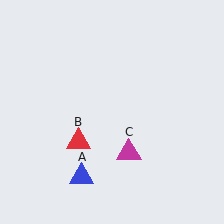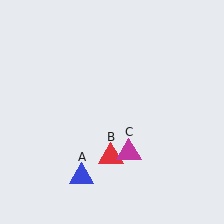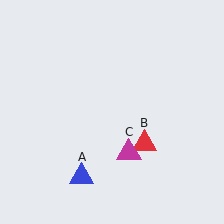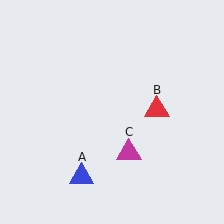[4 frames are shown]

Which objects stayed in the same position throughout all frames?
Blue triangle (object A) and magenta triangle (object C) remained stationary.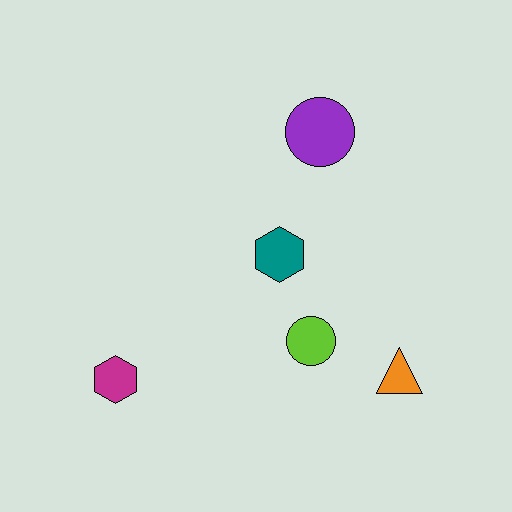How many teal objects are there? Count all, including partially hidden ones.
There is 1 teal object.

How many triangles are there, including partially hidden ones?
There is 1 triangle.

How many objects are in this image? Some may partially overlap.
There are 5 objects.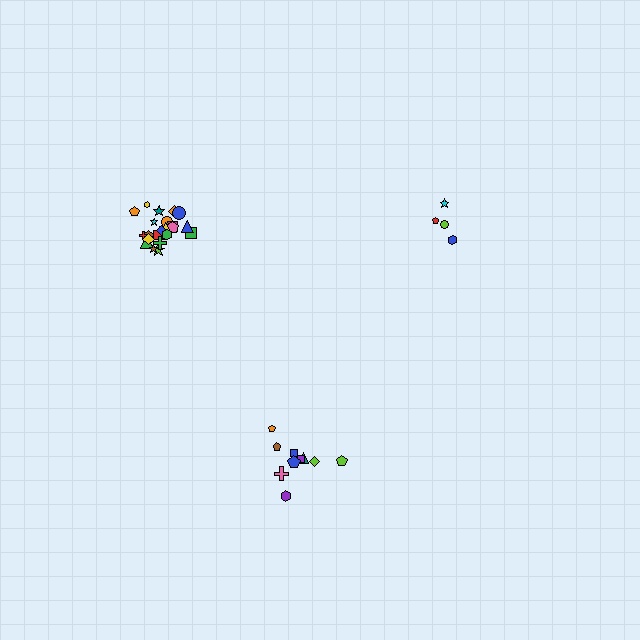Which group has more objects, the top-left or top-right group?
The top-left group.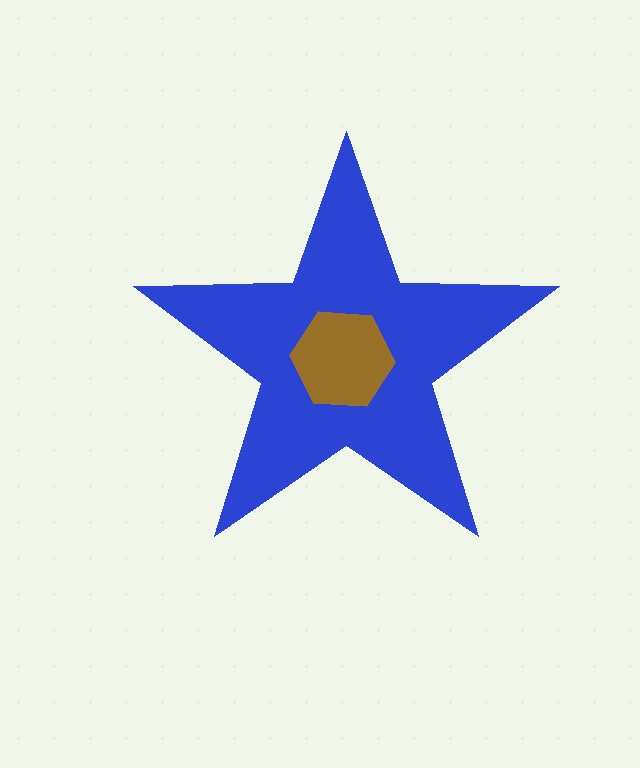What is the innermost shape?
The brown hexagon.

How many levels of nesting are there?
2.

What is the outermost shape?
The blue star.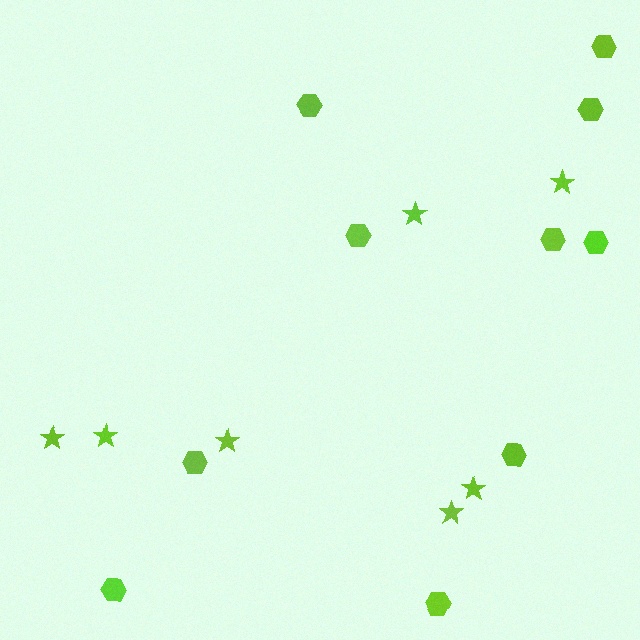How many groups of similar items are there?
There are 2 groups: one group of hexagons (10) and one group of stars (7).